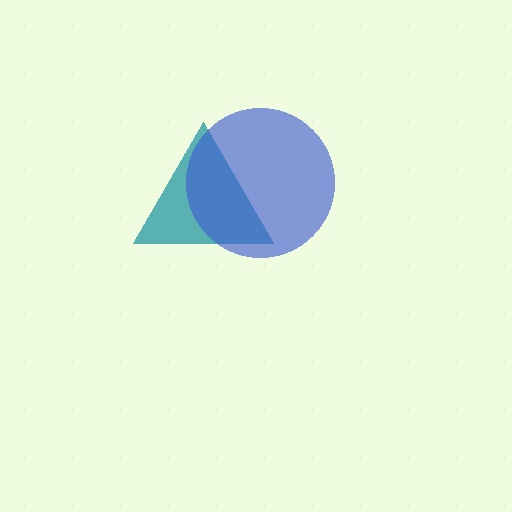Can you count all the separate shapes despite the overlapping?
Yes, there are 2 separate shapes.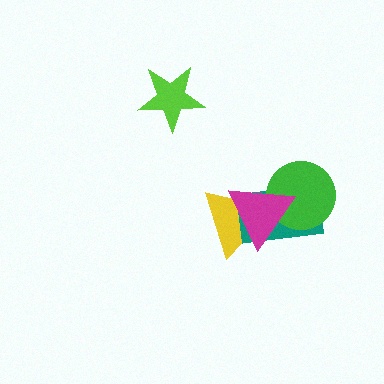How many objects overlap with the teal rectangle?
3 objects overlap with the teal rectangle.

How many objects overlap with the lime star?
0 objects overlap with the lime star.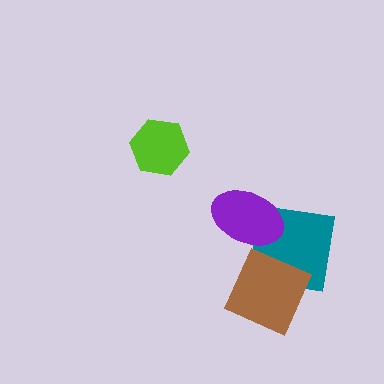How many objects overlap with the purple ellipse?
1 object overlaps with the purple ellipse.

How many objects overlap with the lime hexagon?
0 objects overlap with the lime hexagon.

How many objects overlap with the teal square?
2 objects overlap with the teal square.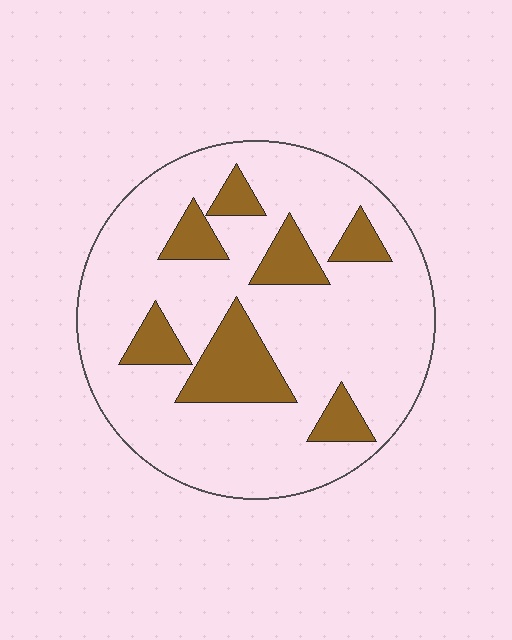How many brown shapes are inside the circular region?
7.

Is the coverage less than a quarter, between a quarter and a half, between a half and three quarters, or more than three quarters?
Less than a quarter.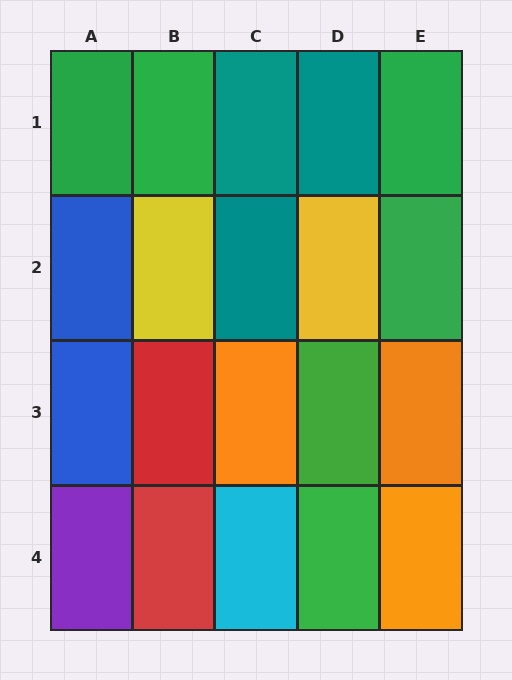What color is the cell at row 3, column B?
Red.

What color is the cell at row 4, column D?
Green.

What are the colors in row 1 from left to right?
Green, green, teal, teal, green.